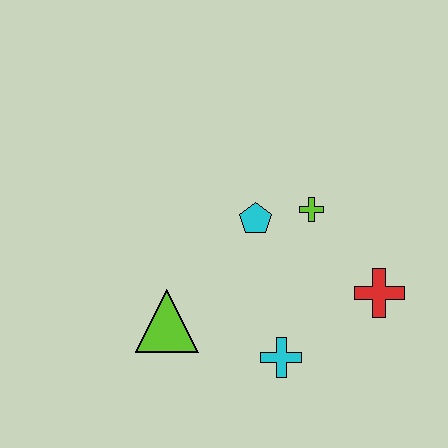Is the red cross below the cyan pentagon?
Yes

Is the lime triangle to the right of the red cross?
No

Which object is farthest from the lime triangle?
The red cross is farthest from the lime triangle.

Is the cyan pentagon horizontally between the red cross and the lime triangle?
Yes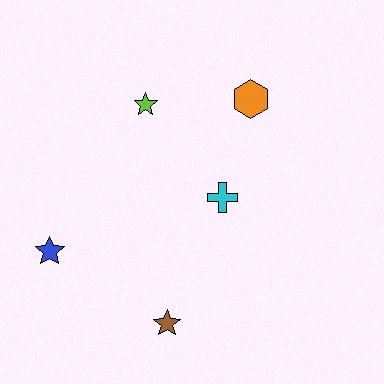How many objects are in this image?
There are 5 objects.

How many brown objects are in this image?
There is 1 brown object.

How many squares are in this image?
There are no squares.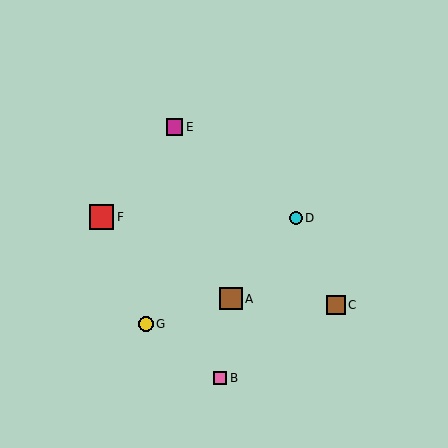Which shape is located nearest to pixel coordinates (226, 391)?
The pink square (labeled B) at (220, 378) is nearest to that location.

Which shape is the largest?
The red square (labeled F) is the largest.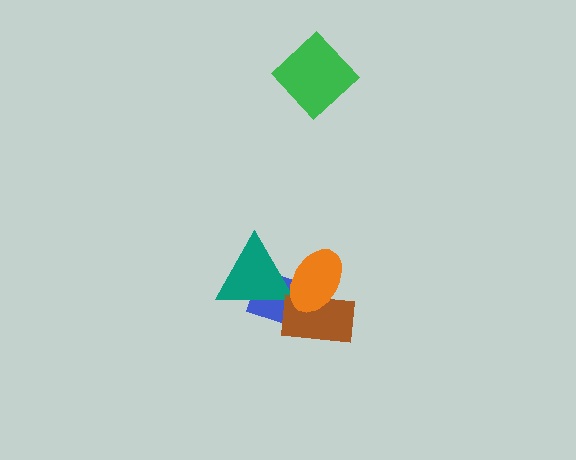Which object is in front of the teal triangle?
The orange ellipse is in front of the teal triangle.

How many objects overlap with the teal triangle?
2 objects overlap with the teal triangle.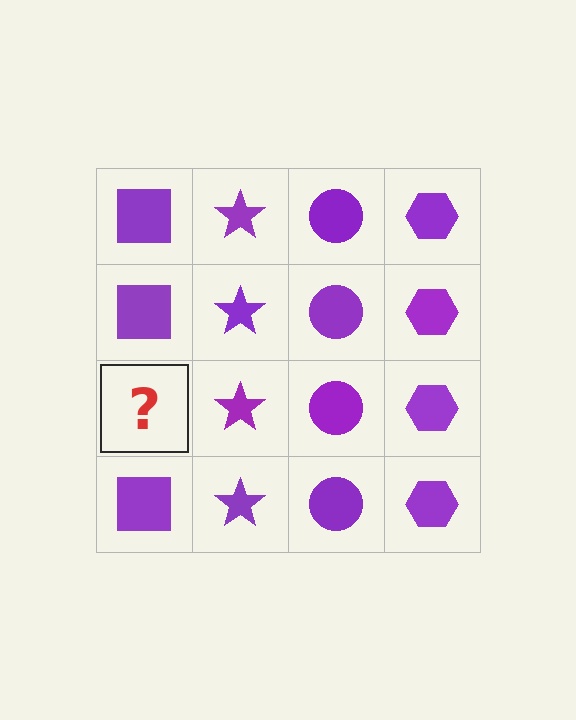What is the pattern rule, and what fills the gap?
The rule is that each column has a consistent shape. The gap should be filled with a purple square.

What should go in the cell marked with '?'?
The missing cell should contain a purple square.